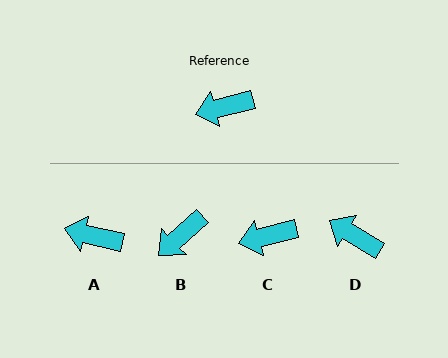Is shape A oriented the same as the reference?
No, it is off by about 28 degrees.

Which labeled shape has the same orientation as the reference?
C.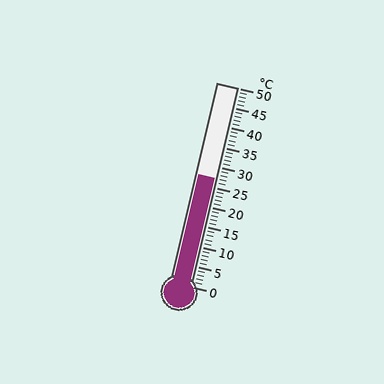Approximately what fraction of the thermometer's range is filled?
The thermometer is filled to approximately 55% of its range.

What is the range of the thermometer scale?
The thermometer scale ranges from 0°C to 50°C.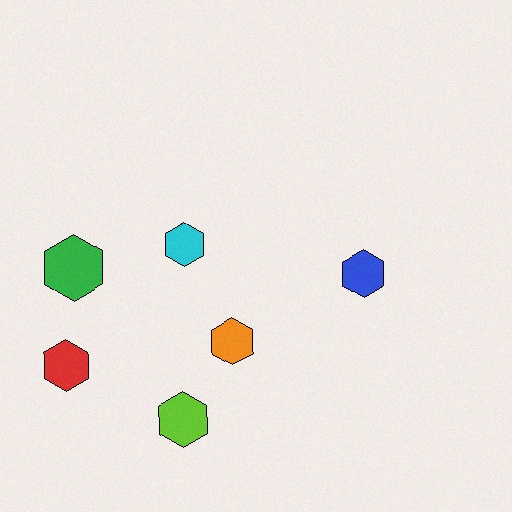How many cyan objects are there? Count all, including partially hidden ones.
There is 1 cyan object.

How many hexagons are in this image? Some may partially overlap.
There are 6 hexagons.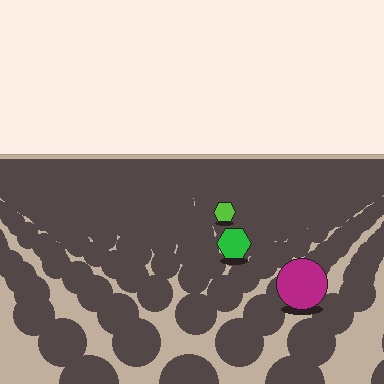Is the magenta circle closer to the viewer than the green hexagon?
Yes. The magenta circle is closer — you can tell from the texture gradient: the ground texture is coarser near it.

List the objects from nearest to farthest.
From nearest to farthest: the magenta circle, the green hexagon, the lime hexagon.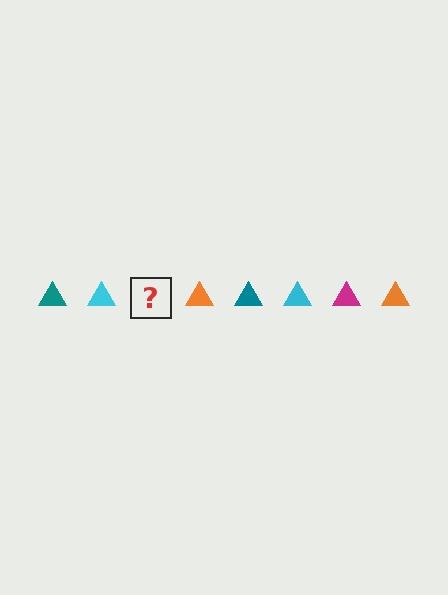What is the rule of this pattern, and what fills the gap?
The rule is that the pattern cycles through teal, cyan, magenta, orange triangles. The gap should be filled with a magenta triangle.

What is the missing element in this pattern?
The missing element is a magenta triangle.